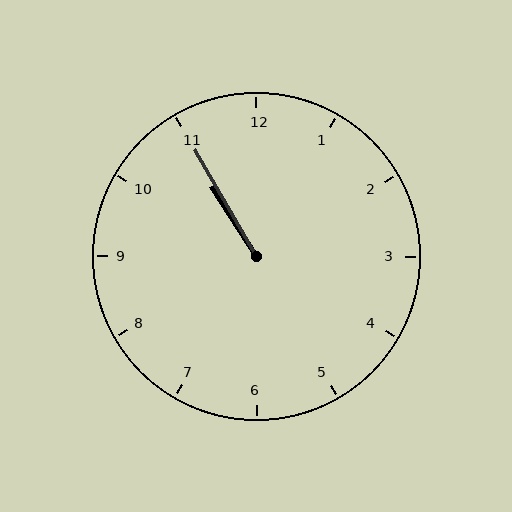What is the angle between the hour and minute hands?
Approximately 2 degrees.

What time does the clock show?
10:55.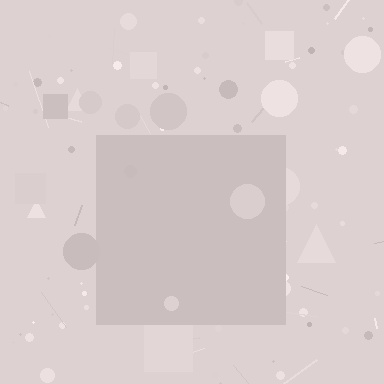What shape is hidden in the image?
A square is hidden in the image.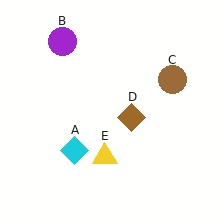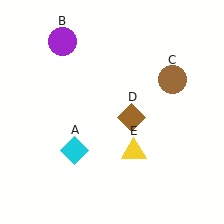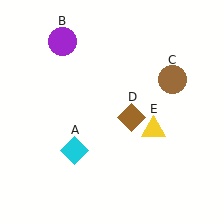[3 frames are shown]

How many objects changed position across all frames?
1 object changed position: yellow triangle (object E).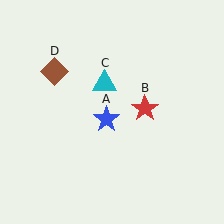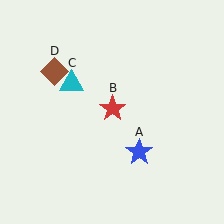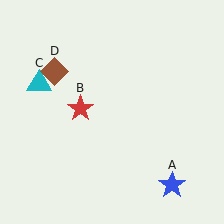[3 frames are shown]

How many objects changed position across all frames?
3 objects changed position: blue star (object A), red star (object B), cyan triangle (object C).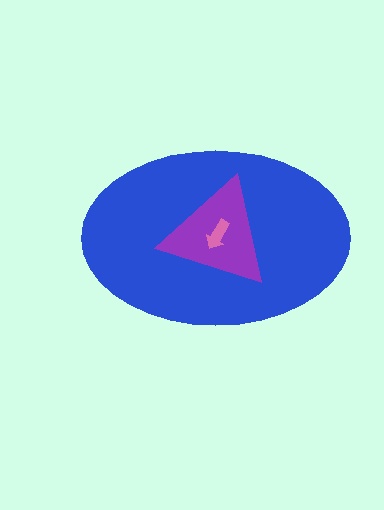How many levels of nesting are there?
3.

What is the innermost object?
The pink arrow.